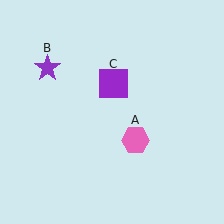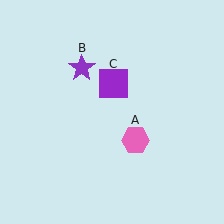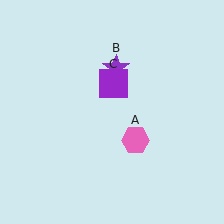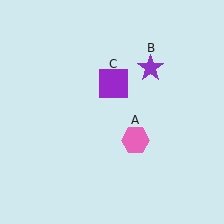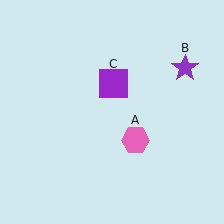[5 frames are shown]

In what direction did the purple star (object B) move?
The purple star (object B) moved right.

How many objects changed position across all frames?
1 object changed position: purple star (object B).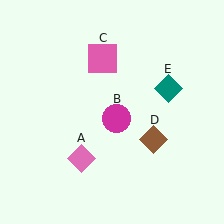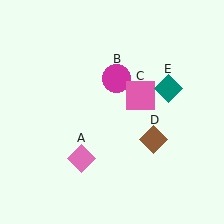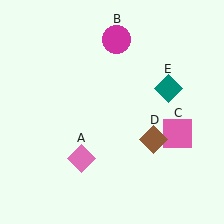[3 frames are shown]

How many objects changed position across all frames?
2 objects changed position: magenta circle (object B), pink square (object C).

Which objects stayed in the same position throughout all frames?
Pink diamond (object A) and brown diamond (object D) and teal diamond (object E) remained stationary.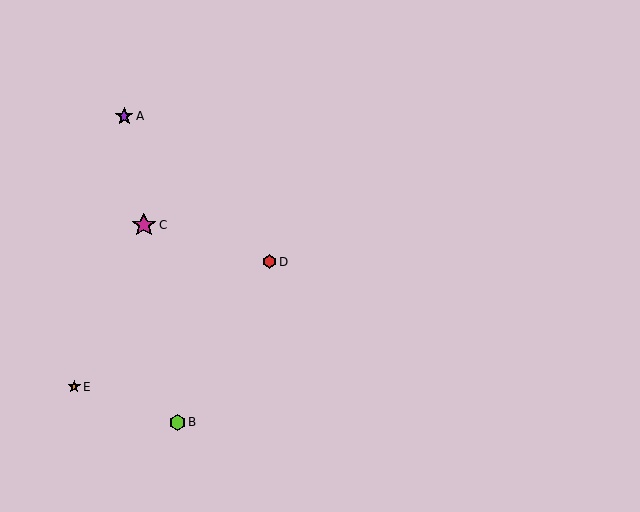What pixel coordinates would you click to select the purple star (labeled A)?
Click at (124, 116) to select the purple star A.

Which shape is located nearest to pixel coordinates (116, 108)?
The purple star (labeled A) at (124, 116) is nearest to that location.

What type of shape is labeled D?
Shape D is a red hexagon.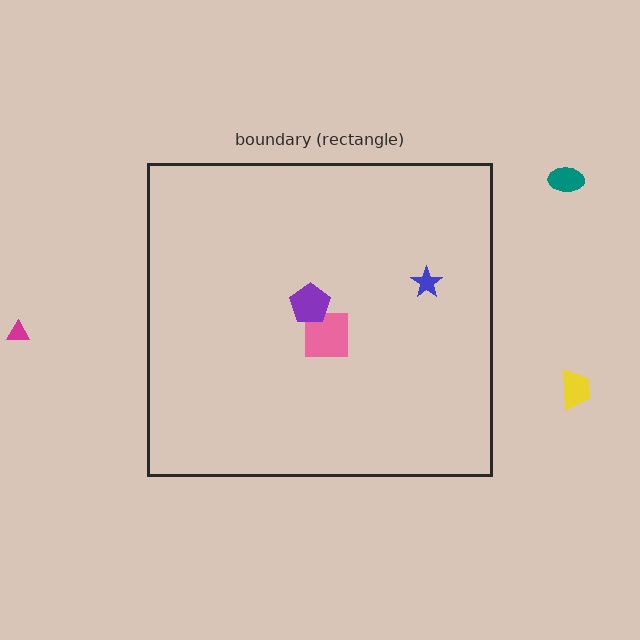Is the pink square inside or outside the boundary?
Inside.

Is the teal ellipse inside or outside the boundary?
Outside.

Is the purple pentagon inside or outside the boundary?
Inside.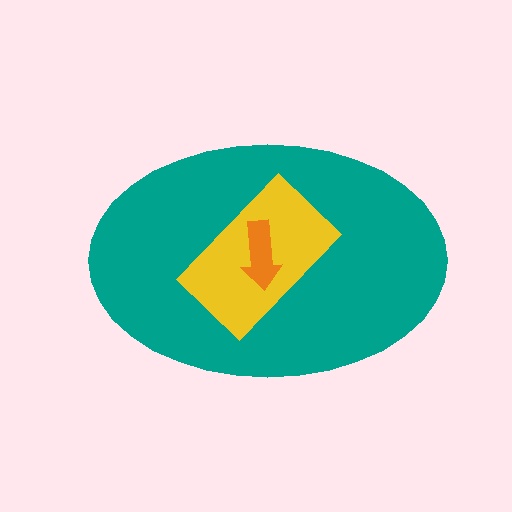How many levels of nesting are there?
3.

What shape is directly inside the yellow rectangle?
The orange arrow.